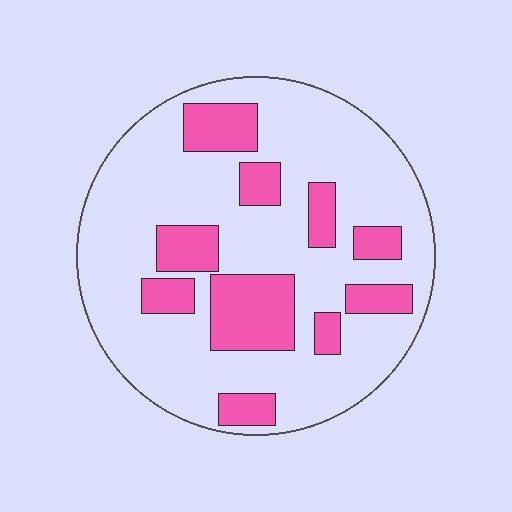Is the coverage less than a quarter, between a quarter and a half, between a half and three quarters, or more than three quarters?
Between a quarter and a half.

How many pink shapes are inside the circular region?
10.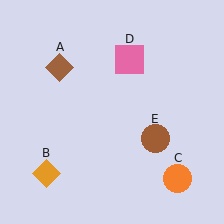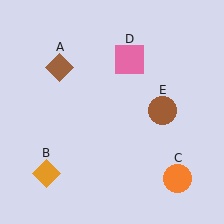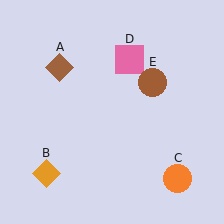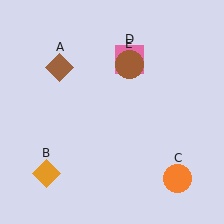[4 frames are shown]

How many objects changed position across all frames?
1 object changed position: brown circle (object E).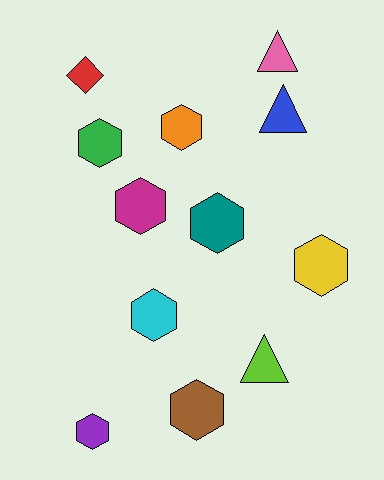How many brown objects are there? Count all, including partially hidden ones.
There is 1 brown object.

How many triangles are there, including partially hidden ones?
There are 3 triangles.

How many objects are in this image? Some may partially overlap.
There are 12 objects.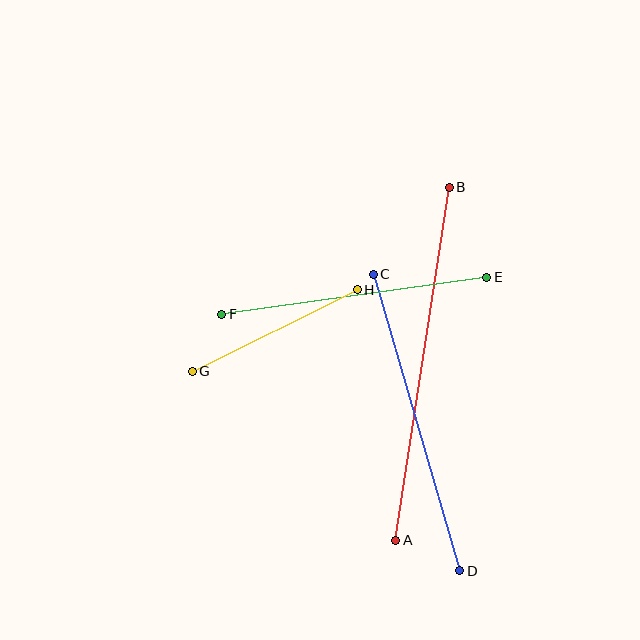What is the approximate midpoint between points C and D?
The midpoint is at approximately (417, 423) pixels.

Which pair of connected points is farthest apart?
Points A and B are farthest apart.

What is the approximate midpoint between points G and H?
The midpoint is at approximately (275, 330) pixels.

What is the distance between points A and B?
The distance is approximately 357 pixels.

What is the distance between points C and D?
The distance is approximately 309 pixels.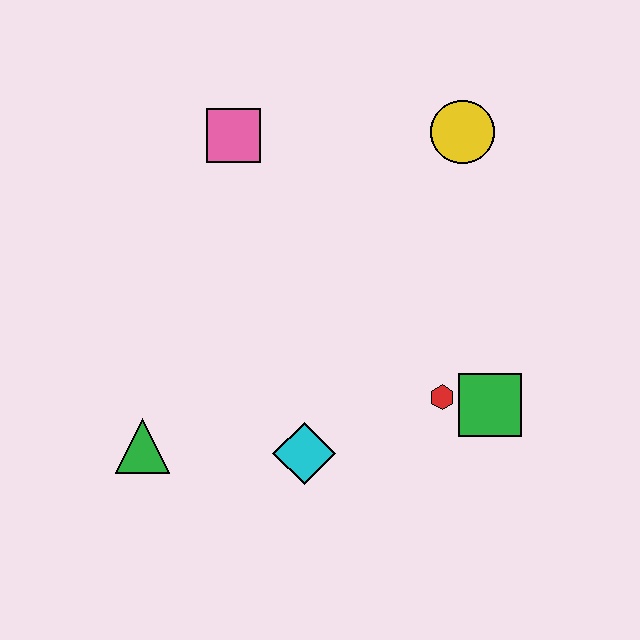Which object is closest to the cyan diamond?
The red hexagon is closest to the cyan diamond.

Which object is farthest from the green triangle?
The yellow circle is farthest from the green triangle.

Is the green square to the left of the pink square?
No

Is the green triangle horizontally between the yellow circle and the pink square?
No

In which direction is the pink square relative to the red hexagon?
The pink square is above the red hexagon.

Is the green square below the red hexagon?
Yes